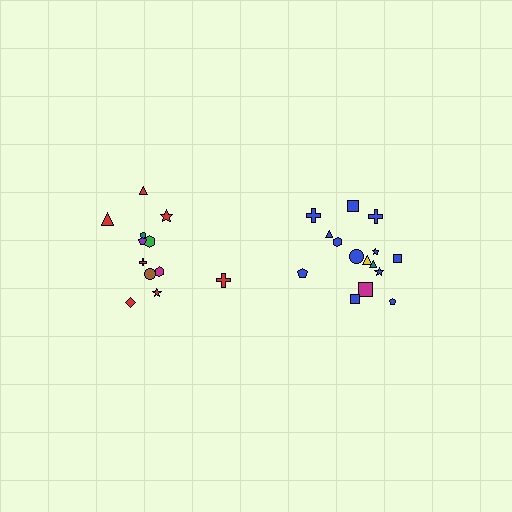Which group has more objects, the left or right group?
The right group.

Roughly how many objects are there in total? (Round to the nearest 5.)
Roughly 25 objects in total.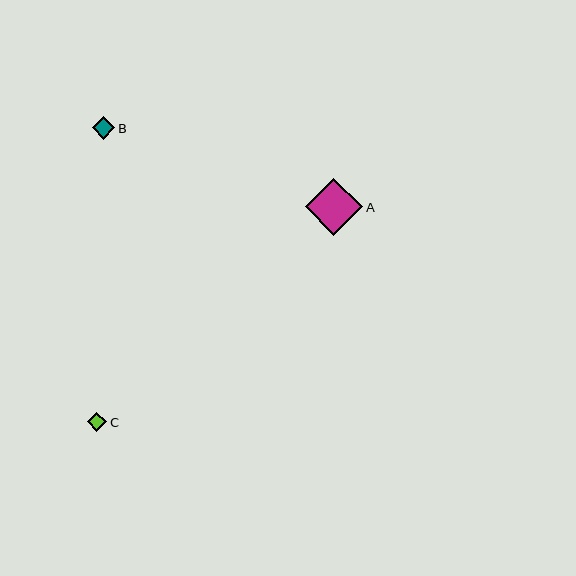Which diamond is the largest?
Diamond A is the largest with a size of approximately 57 pixels.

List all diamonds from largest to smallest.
From largest to smallest: A, B, C.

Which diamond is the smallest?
Diamond C is the smallest with a size of approximately 19 pixels.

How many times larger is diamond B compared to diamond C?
Diamond B is approximately 1.2 times the size of diamond C.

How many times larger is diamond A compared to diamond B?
Diamond A is approximately 2.5 times the size of diamond B.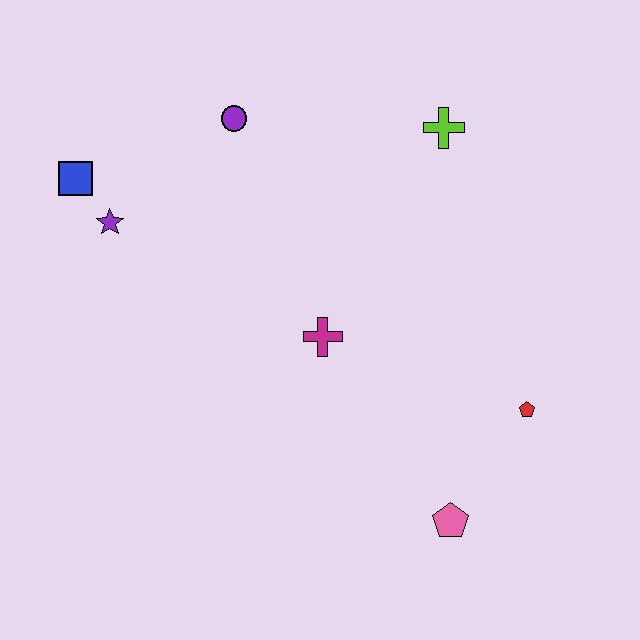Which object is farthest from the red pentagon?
The blue square is farthest from the red pentagon.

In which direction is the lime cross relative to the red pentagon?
The lime cross is above the red pentagon.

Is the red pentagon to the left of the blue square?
No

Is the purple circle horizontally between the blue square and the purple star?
No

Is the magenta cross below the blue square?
Yes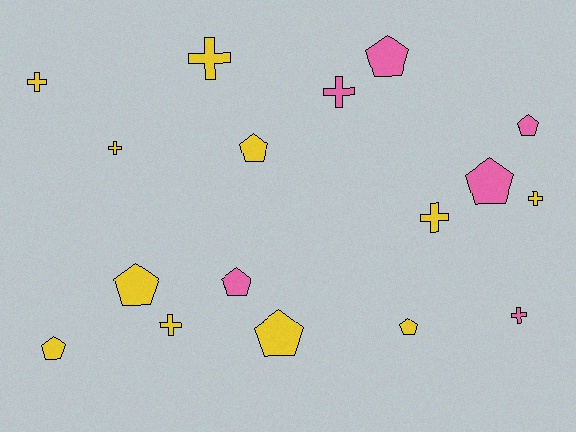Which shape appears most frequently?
Pentagon, with 9 objects.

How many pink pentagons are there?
There are 4 pink pentagons.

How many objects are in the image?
There are 17 objects.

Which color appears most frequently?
Yellow, with 11 objects.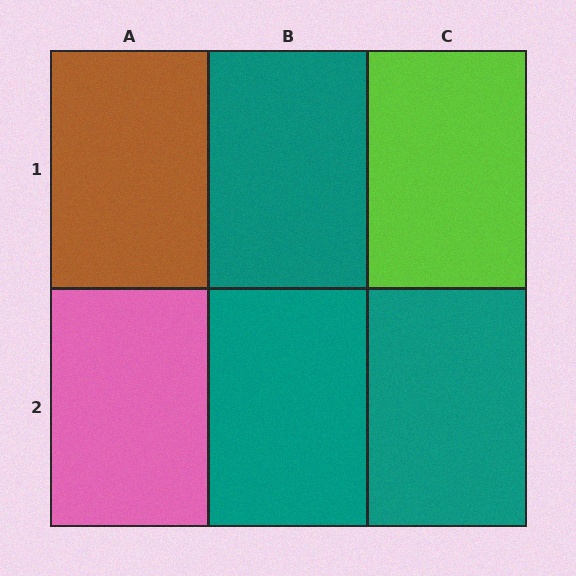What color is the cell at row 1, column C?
Lime.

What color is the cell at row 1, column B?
Teal.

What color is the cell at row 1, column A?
Brown.